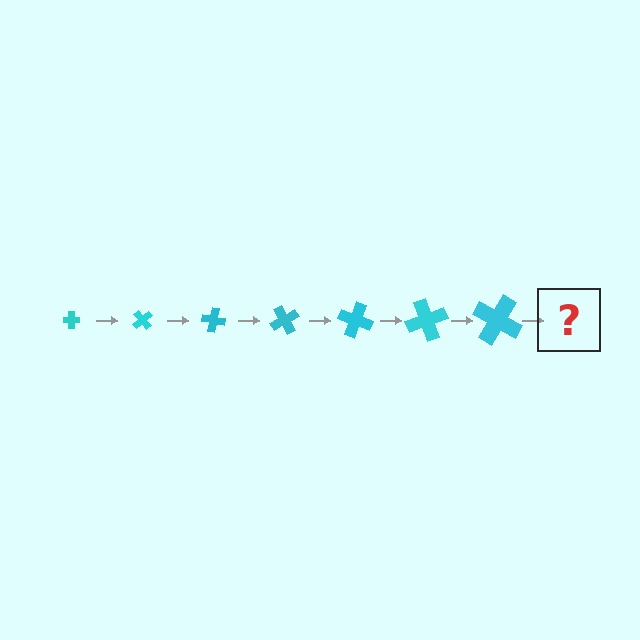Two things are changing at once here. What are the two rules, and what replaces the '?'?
The two rules are that the cross grows larger each step and it rotates 50 degrees each step. The '?' should be a cross, larger than the previous one and rotated 350 degrees from the start.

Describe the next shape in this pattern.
It should be a cross, larger than the previous one and rotated 350 degrees from the start.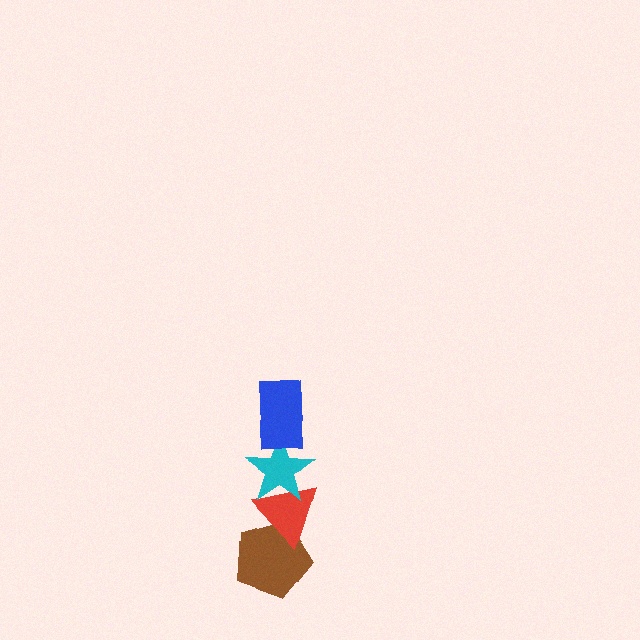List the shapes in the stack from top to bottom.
From top to bottom: the blue rectangle, the cyan star, the red triangle, the brown pentagon.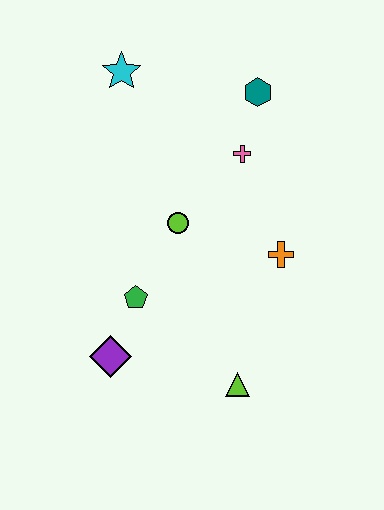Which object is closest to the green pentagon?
The purple diamond is closest to the green pentagon.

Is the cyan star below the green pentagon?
No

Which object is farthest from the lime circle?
The lime triangle is farthest from the lime circle.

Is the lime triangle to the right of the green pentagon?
Yes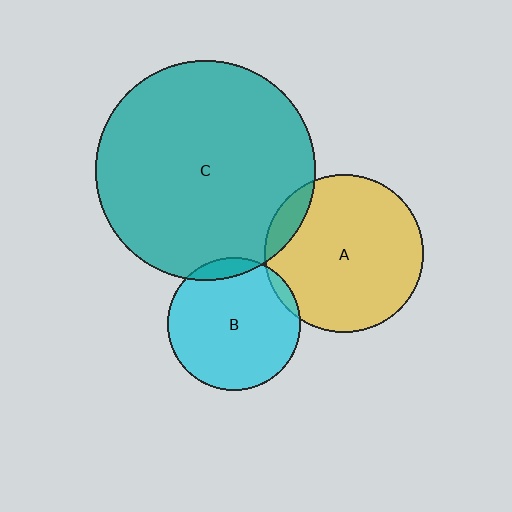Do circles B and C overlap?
Yes.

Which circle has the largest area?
Circle C (teal).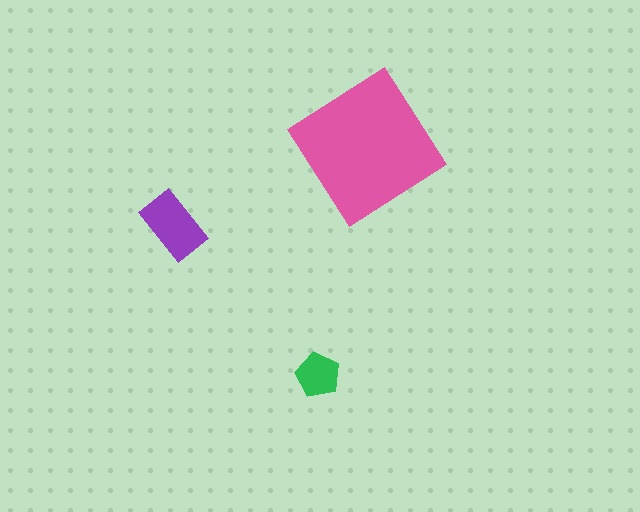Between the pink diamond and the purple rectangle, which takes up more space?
The pink diamond.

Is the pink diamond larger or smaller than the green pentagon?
Larger.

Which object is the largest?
The pink diamond.